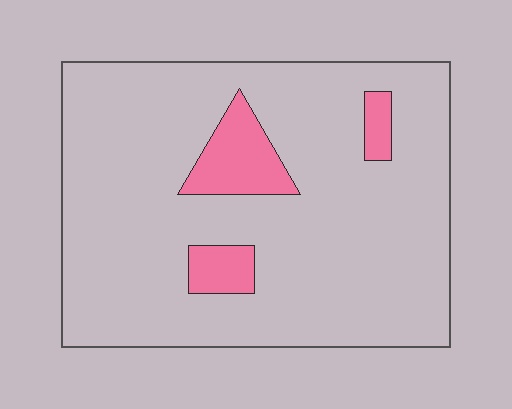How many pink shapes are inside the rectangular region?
3.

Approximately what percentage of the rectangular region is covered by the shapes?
Approximately 10%.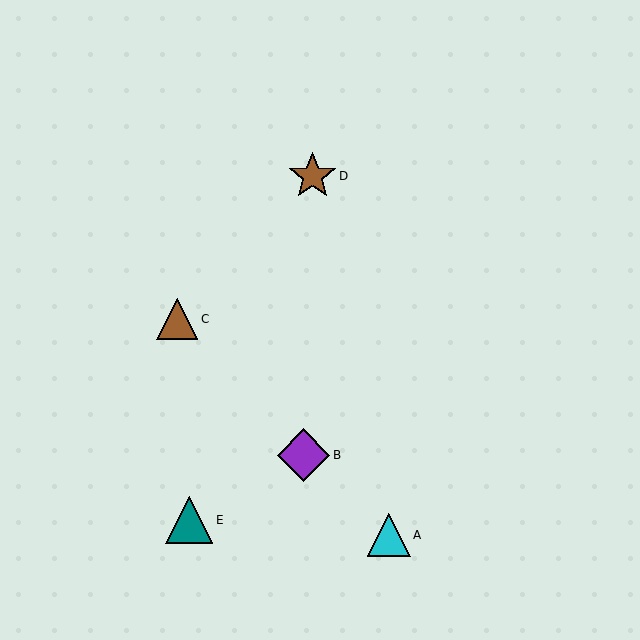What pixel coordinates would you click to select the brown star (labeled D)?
Click at (312, 176) to select the brown star D.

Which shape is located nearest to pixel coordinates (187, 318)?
The brown triangle (labeled C) at (177, 319) is nearest to that location.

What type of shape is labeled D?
Shape D is a brown star.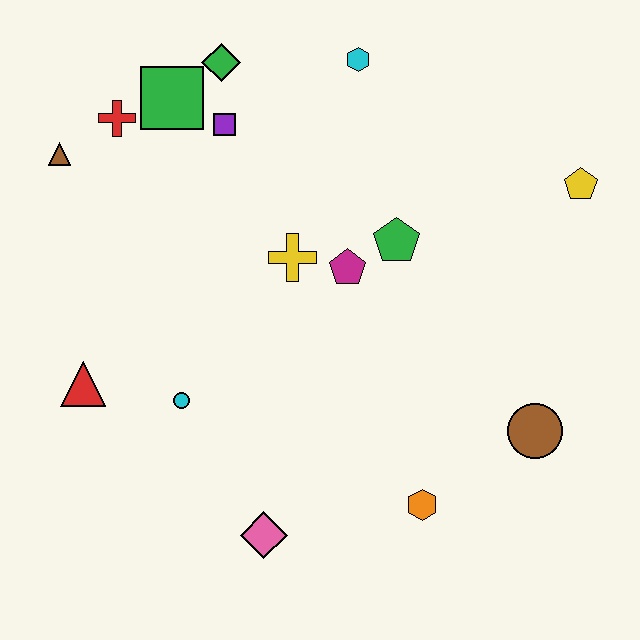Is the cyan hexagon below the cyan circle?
No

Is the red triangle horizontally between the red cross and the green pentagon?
No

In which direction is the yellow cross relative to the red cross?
The yellow cross is to the right of the red cross.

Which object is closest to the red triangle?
The cyan circle is closest to the red triangle.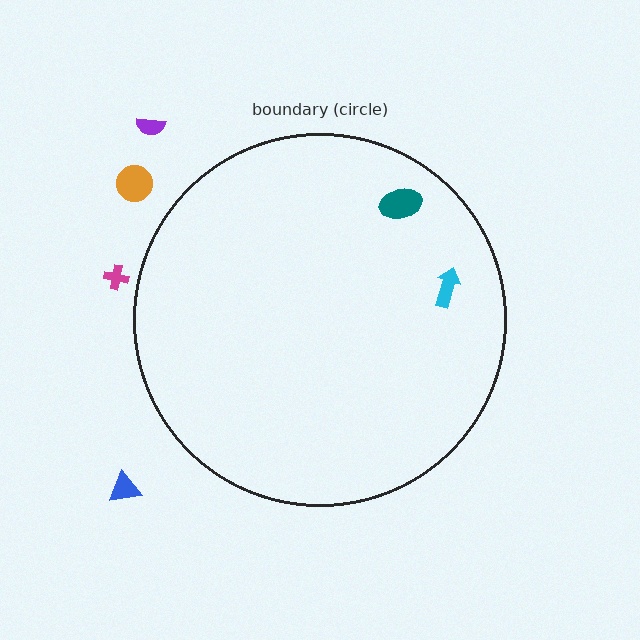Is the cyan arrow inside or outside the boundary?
Inside.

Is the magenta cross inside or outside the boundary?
Outside.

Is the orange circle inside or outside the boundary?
Outside.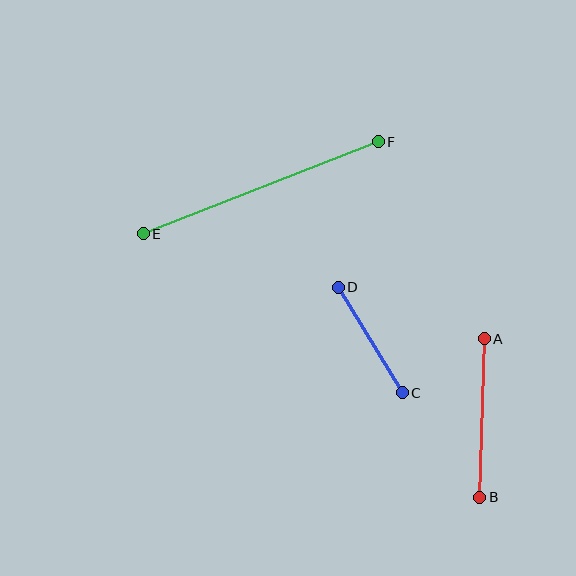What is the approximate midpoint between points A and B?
The midpoint is at approximately (482, 418) pixels.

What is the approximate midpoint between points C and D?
The midpoint is at approximately (370, 340) pixels.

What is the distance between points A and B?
The distance is approximately 159 pixels.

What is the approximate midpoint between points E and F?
The midpoint is at approximately (261, 188) pixels.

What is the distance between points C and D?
The distance is approximately 123 pixels.